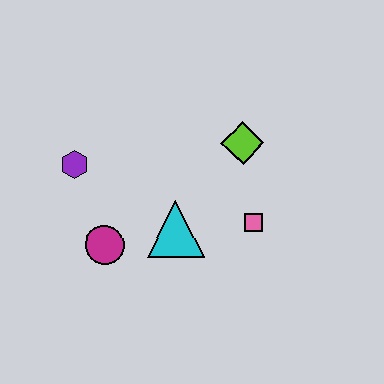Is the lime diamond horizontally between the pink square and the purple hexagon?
Yes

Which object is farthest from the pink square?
The purple hexagon is farthest from the pink square.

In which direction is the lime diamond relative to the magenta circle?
The lime diamond is to the right of the magenta circle.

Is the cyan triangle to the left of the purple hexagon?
No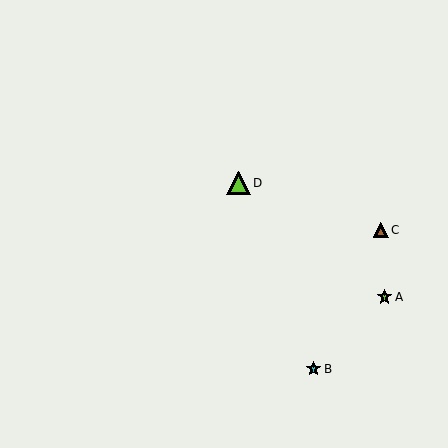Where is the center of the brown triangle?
The center of the brown triangle is at (381, 230).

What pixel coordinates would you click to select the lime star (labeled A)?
Click at (385, 297) to select the lime star A.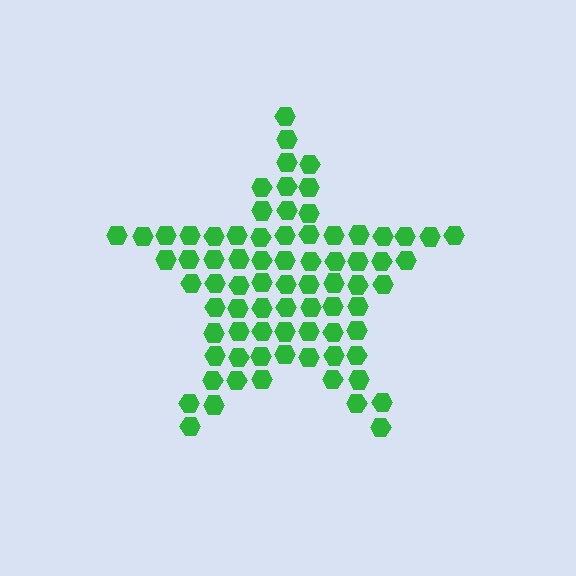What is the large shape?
The large shape is a star.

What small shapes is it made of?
It is made of small hexagons.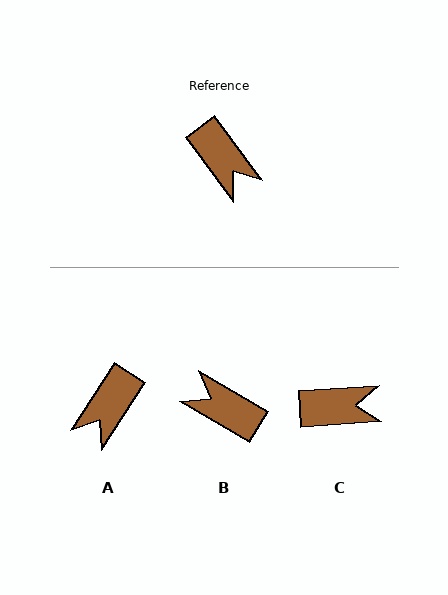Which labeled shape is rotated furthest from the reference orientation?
B, about 158 degrees away.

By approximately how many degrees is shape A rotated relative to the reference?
Approximately 70 degrees clockwise.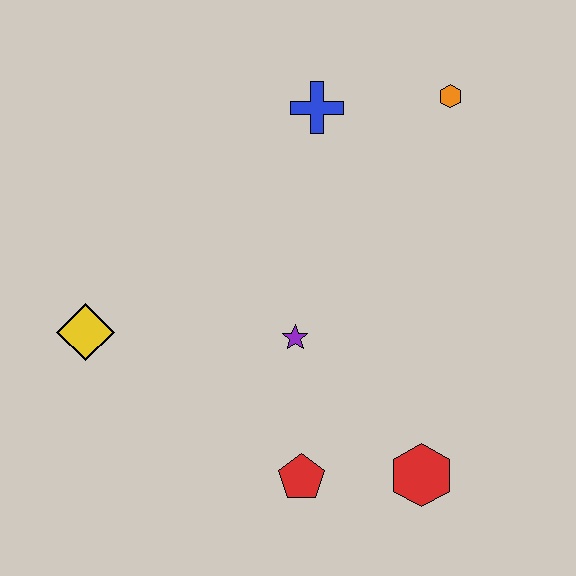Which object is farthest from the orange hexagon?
The yellow diamond is farthest from the orange hexagon.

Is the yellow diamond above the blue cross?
No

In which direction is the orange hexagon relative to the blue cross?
The orange hexagon is to the right of the blue cross.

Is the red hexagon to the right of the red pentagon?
Yes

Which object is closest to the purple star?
The red pentagon is closest to the purple star.